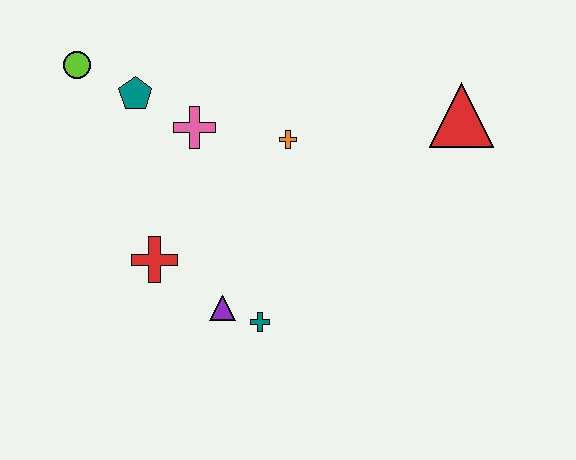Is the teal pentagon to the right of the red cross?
No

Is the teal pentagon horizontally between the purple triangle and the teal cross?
No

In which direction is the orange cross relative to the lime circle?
The orange cross is to the right of the lime circle.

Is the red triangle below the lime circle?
Yes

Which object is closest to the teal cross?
The purple triangle is closest to the teal cross.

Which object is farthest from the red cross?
The red triangle is farthest from the red cross.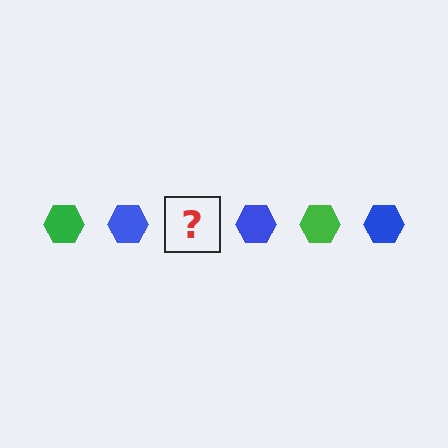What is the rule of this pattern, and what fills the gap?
The rule is that the pattern cycles through green, blue hexagons. The gap should be filled with a green hexagon.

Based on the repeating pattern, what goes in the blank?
The blank should be a green hexagon.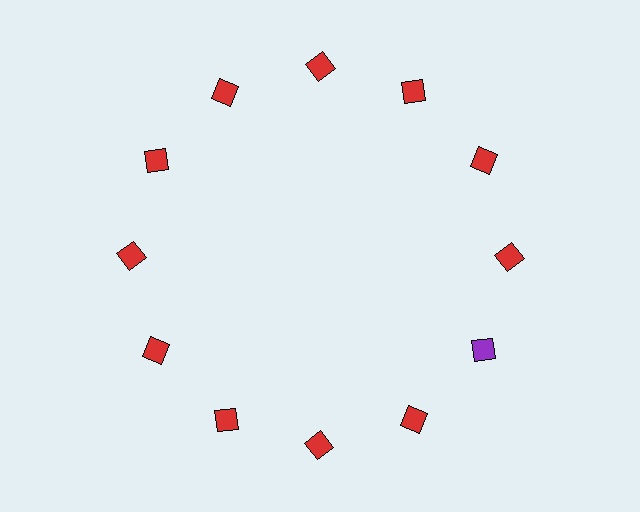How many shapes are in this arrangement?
There are 12 shapes arranged in a ring pattern.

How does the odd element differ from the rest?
It has a different color: purple instead of red.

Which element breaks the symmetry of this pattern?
The purple square at roughly the 4 o'clock position breaks the symmetry. All other shapes are red squares.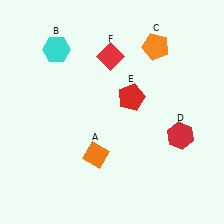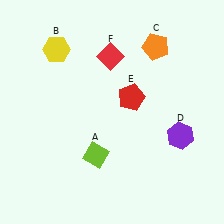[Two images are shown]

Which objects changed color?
A changed from orange to lime. B changed from cyan to yellow. D changed from red to purple.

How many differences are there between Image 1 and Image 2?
There are 3 differences between the two images.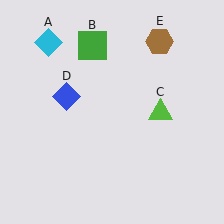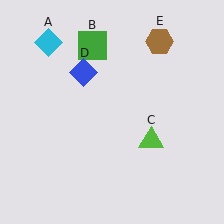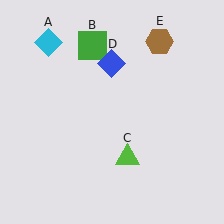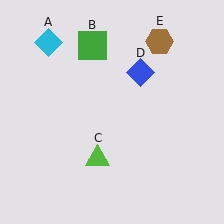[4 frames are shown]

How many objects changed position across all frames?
2 objects changed position: lime triangle (object C), blue diamond (object D).